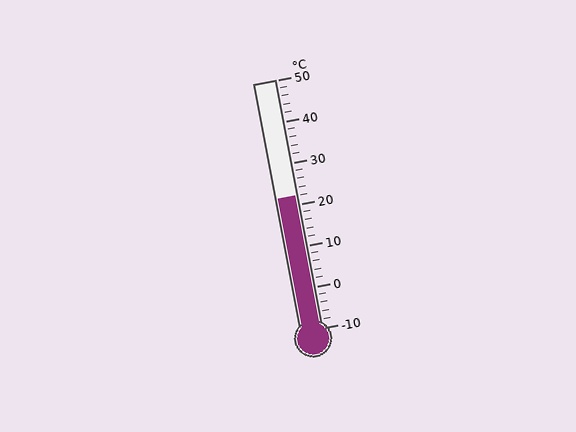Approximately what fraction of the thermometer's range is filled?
The thermometer is filled to approximately 55% of its range.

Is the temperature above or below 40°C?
The temperature is below 40°C.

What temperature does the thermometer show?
The thermometer shows approximately 22°C.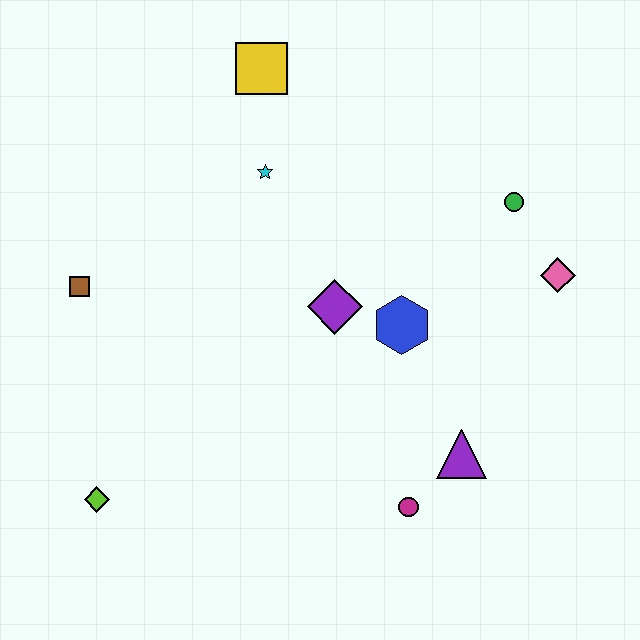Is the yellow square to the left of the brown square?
No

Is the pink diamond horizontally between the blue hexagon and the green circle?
No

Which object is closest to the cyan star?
The yellow square is closest to the cyan star.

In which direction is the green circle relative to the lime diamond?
The green circle is to the right of the lime diamond.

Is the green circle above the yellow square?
No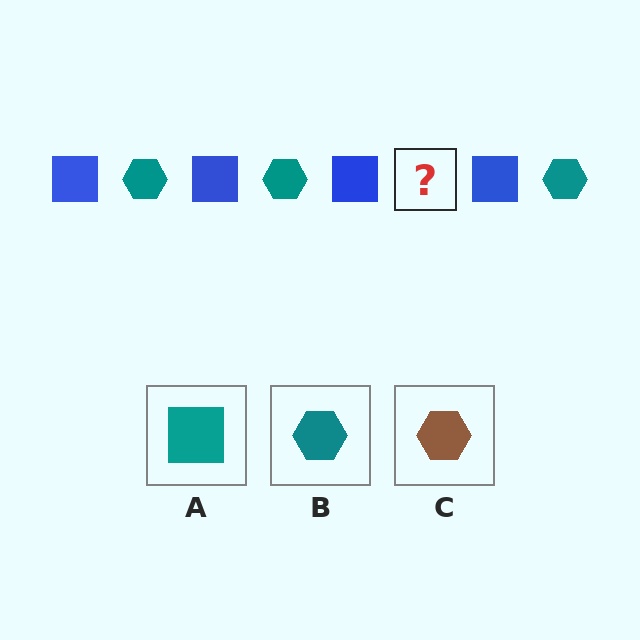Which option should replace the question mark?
Option B.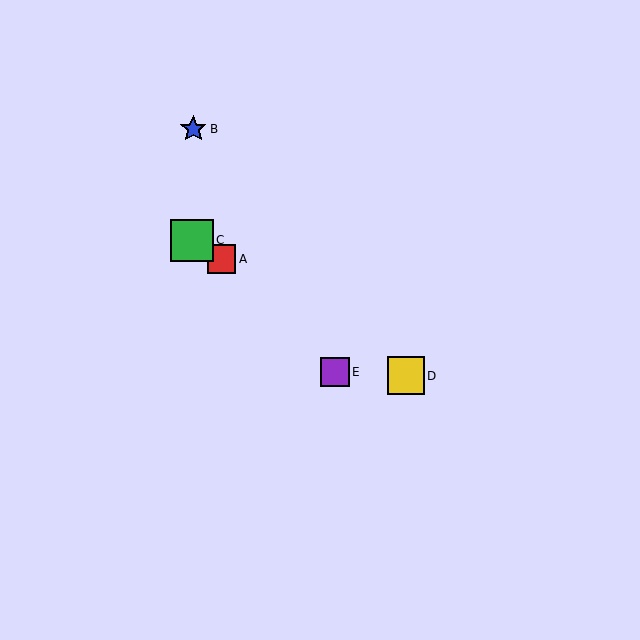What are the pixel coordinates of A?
Object A is at (222, 259).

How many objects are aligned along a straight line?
3 objects (A, C, D) are aligned along a straight line.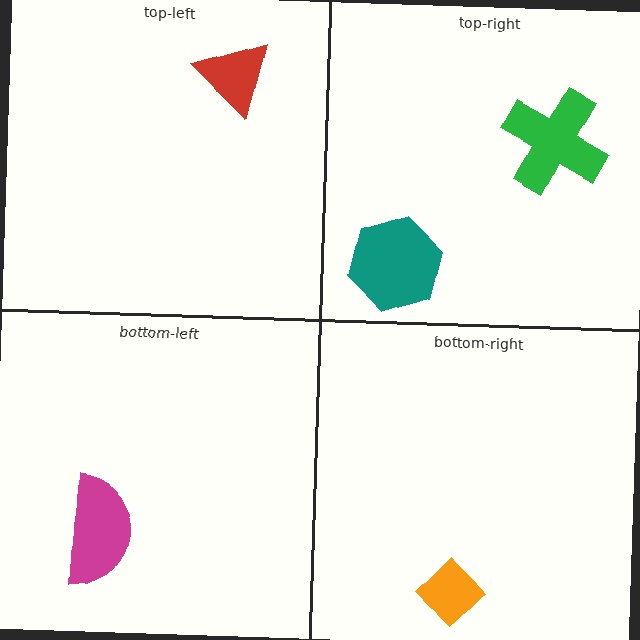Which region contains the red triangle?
The top-left region.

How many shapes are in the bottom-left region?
1.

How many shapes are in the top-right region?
2.